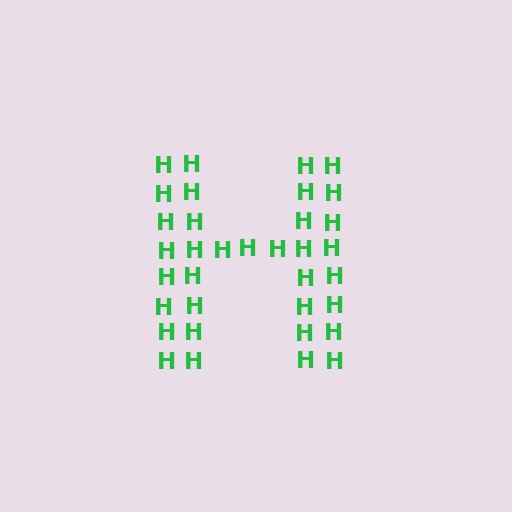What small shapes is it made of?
It is made of small letter H's.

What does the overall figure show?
The overall figure shows the letter H.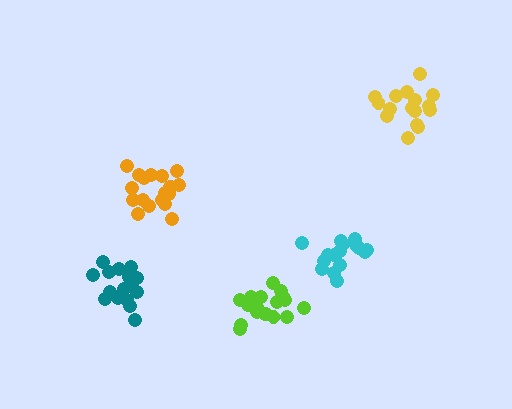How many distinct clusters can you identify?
There are 5 distinct clusters.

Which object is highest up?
The yellow cluster is topmost.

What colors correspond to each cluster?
The clusters are colored: cyan, orange, yellow, lime, teal.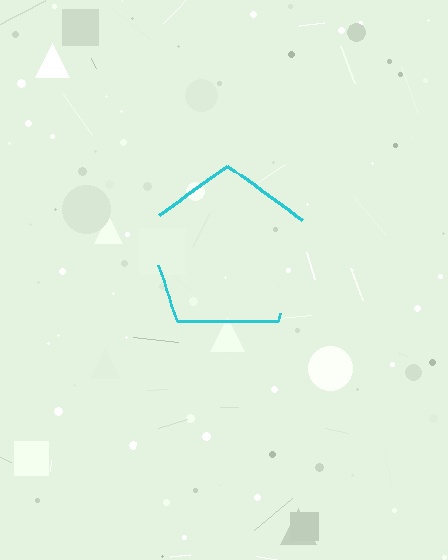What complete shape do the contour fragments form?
The contour fragments form a pentagon.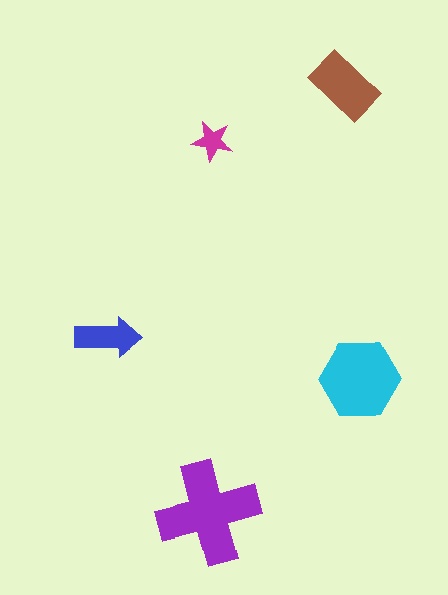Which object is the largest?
The purple cross.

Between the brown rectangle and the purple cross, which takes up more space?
The purple cross.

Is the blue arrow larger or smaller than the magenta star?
Larger.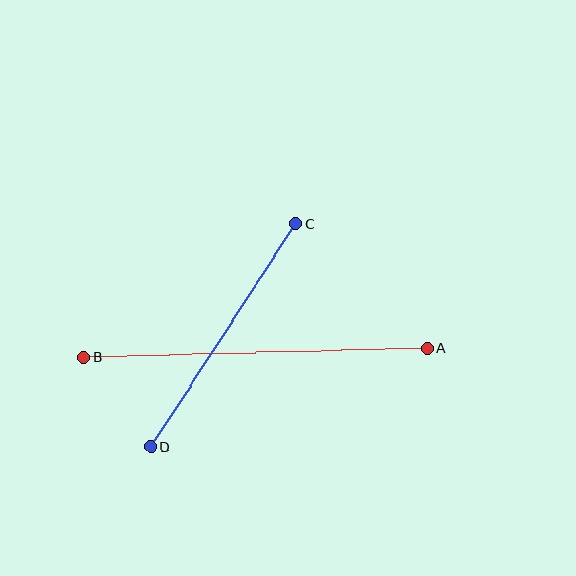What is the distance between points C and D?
The distance is approximately 267 pixels.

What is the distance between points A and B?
The distance is approximately 343 pixels.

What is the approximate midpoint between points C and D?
The midpoint is at approximately (223, 335) pixels.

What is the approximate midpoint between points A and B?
The midpoint is at approximately (255, 353) pixels.